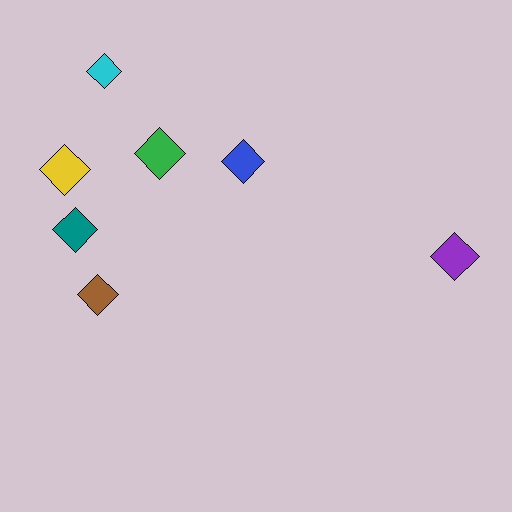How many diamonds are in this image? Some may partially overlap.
There are 7 diamonds.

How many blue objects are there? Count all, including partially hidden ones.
There is 1 blue object.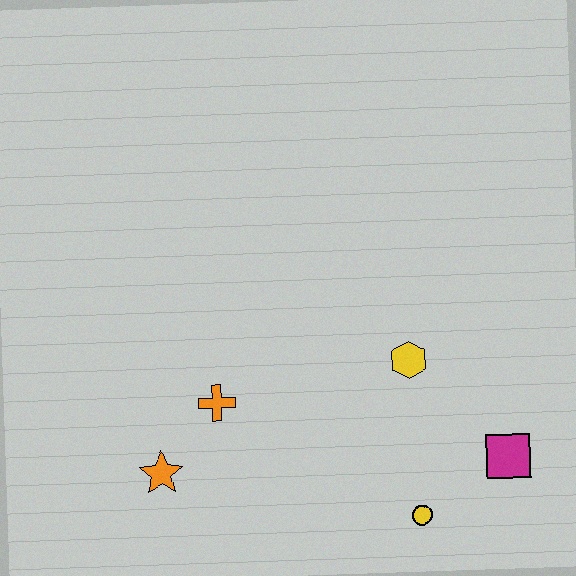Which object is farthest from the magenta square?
The orange star is farthest from the magenta square.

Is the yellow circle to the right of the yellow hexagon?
Yes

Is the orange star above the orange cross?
No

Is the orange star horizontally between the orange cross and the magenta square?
No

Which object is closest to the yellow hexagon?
The magenta square is closest to the yellow hexagon.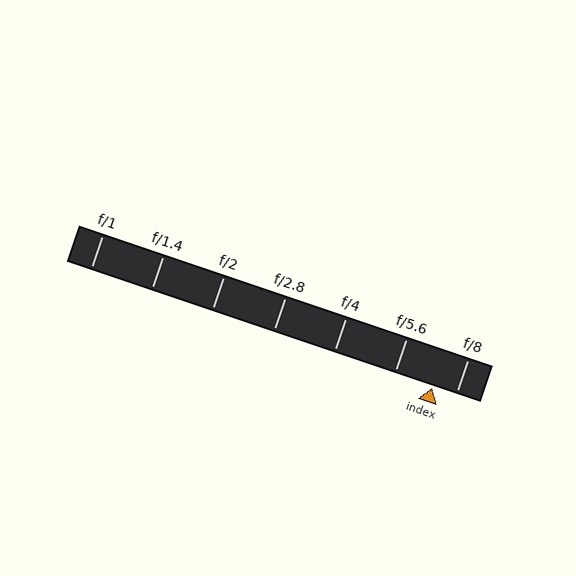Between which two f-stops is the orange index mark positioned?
The index mark is between f/5.6 and f/8.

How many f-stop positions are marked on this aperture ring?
There are 7 f-stop positions marked.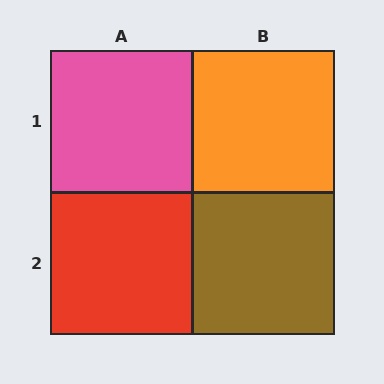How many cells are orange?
1 cell is orange.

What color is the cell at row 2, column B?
Brown.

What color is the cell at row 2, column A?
Red.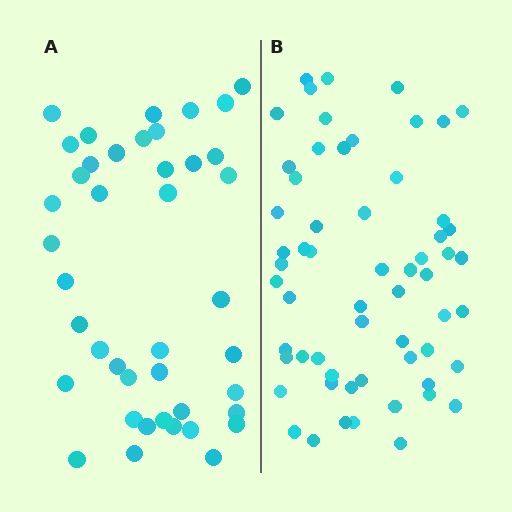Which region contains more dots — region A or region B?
Region B (the right region) has more dots.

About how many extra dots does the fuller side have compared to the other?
Region B has approximately 20 more dots than region A.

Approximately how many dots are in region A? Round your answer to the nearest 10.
About 40 dots. (The exact count is 42, which rounds to 40.)